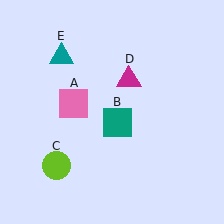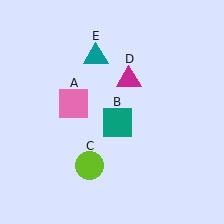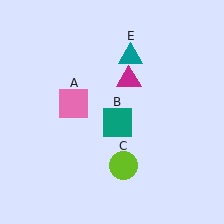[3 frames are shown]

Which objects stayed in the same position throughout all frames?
Pink square (object A) and teal square (object B) and magenta triangle (object D) remained stationary.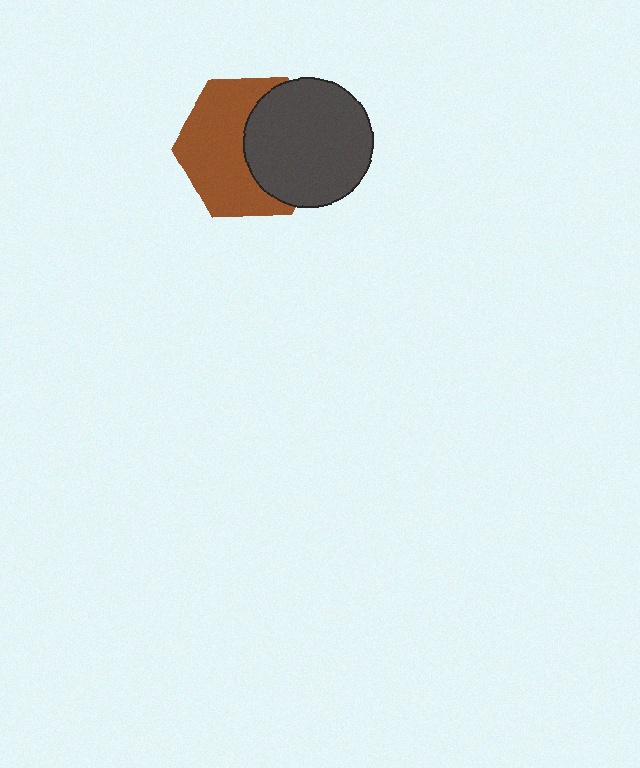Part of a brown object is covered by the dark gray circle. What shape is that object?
It is a hexagon.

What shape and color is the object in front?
The object in front is a dark gray circle.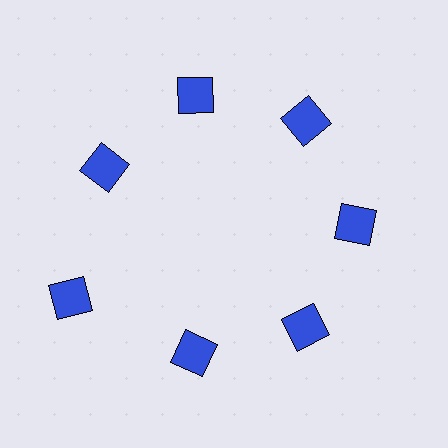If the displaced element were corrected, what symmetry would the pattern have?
It would have 7-fold rotational symmetry — the pattern would map onto itself every 51 degrees.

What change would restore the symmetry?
The symmetry would be restored by moving it inward, back onto the ring so that all 7 squares sit at equal angles and equal distance from the center.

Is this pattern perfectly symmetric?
No. The 7 blue squares are arranged in a ring, but one element near the 8 o'clock position is pushed outward from the center, breaking the 7-fold rotational symmetry.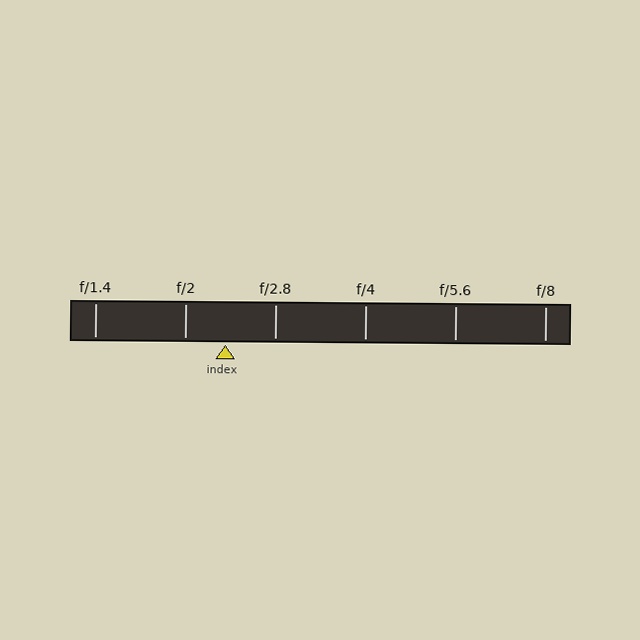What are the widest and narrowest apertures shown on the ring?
The widest aperture shown is f/1.4 and the narrowest is f/8.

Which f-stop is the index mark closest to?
The index mark is closest to f/2.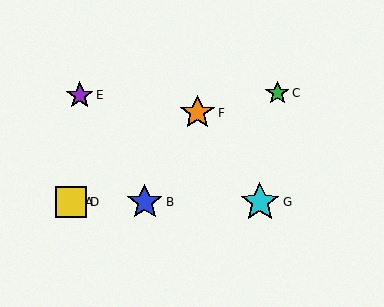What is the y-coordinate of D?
Object D is at y≈202.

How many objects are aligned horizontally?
4 objects (A, B, D, G) are aligned horizontally.